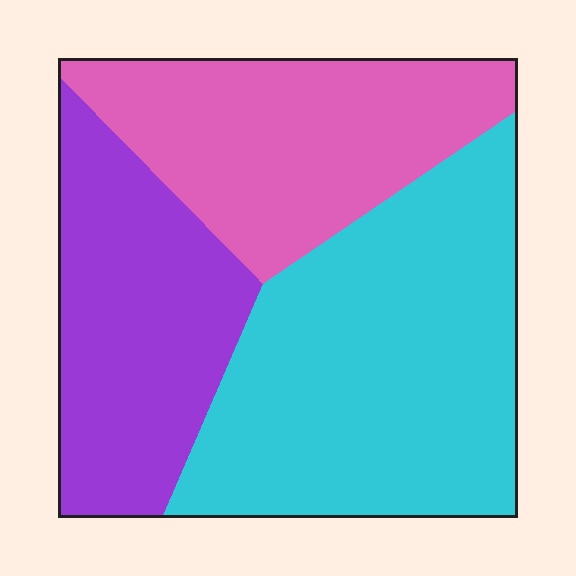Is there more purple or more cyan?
Cyan.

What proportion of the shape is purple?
Purple covers roughly 25% of the shape.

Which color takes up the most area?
Cyan, at roughly 45%.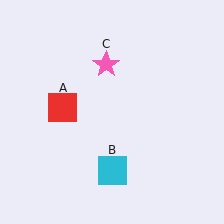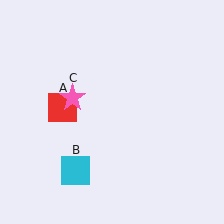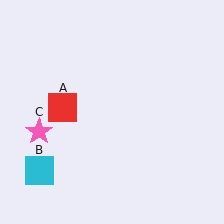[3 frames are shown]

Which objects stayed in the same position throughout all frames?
Red square (object A) remained stationary.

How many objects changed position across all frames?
2 objects changed position: cyan square (object B), pink star (object C).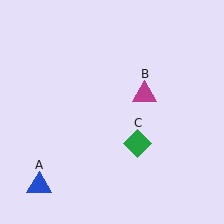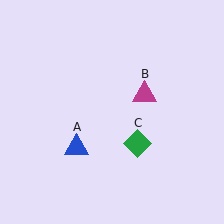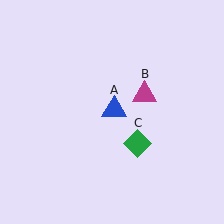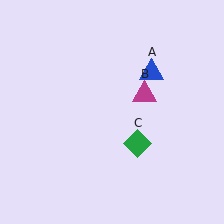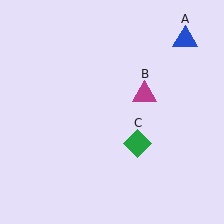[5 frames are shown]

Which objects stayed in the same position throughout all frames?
Magenta triangle (object B) and green diamond (object C) remained stationary.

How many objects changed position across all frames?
1 object changed position: blue triangle (object A).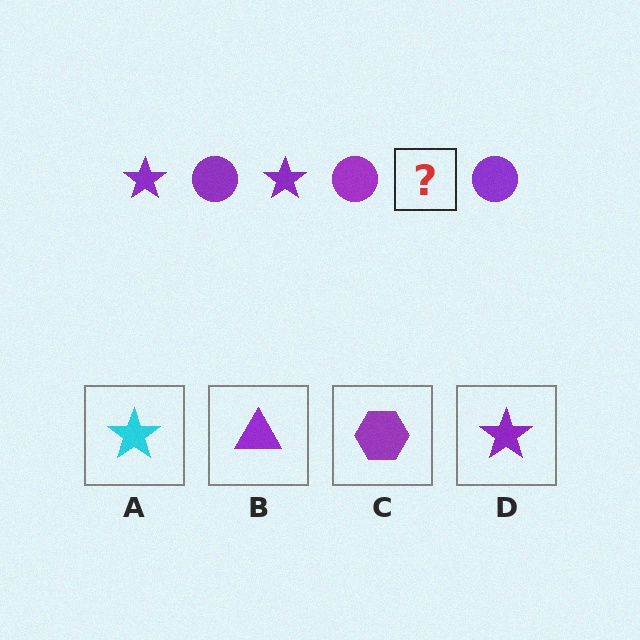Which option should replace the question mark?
Option D.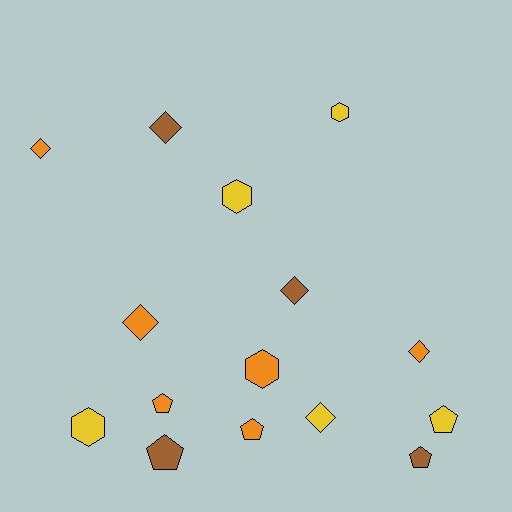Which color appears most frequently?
Orange, with 6 objects.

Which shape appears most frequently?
Diamond, with 6 objects.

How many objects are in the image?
There are 15 objects.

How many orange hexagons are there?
There is 1 orange hexagon.